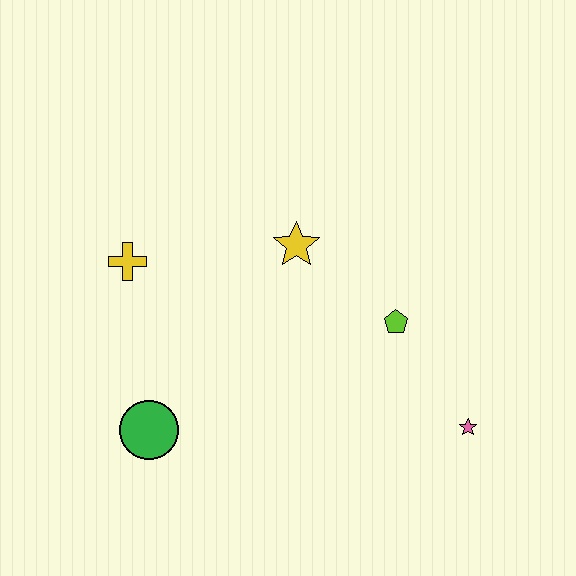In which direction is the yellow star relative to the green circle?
The yellow star is above the green circle.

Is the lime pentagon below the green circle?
No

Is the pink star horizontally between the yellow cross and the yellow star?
No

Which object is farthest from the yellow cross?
The pink star is farthest from the yellow cross.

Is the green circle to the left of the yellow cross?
No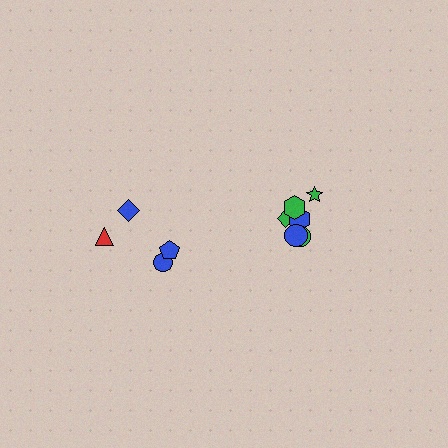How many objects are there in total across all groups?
There are 10 objects.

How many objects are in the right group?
There are 6 objects.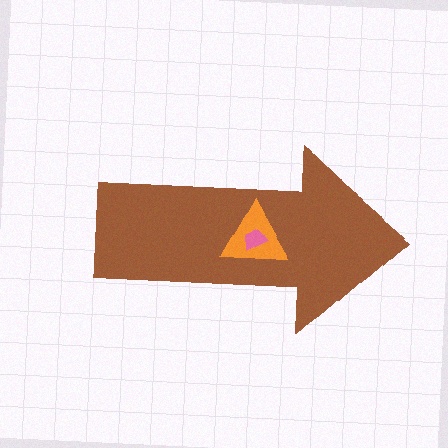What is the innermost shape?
The pink trapezoid.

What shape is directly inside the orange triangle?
The pink trapezoid.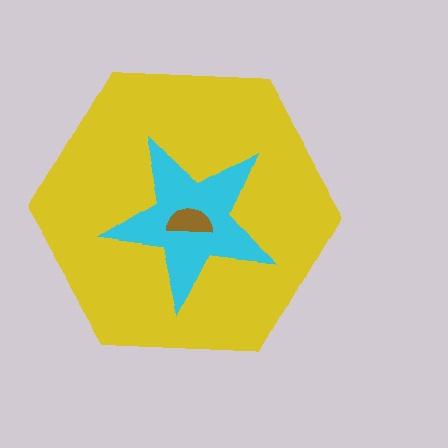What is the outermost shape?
The yellow hexagon.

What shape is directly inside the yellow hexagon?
The cyan star.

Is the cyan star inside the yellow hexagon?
Yes.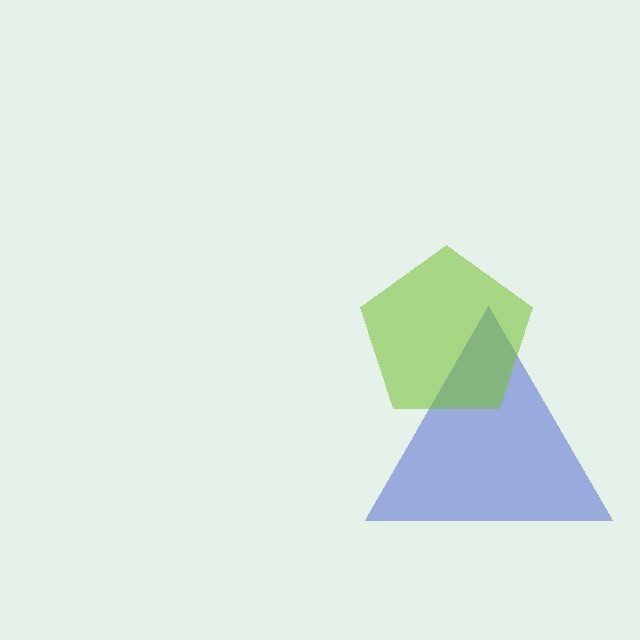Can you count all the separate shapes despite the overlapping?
Yes, there are 2 separate shapes.